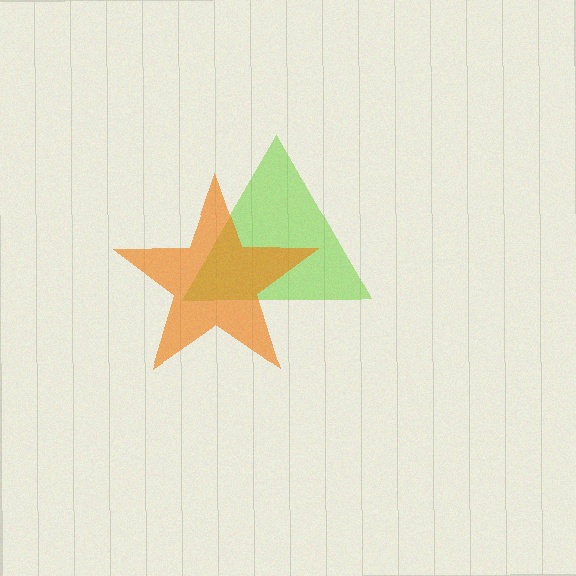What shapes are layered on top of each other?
The layered shapes are: a lime triangle, an orange star.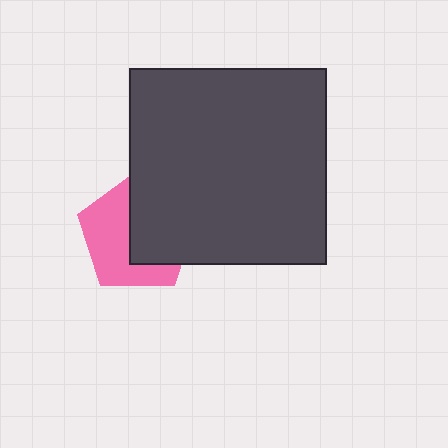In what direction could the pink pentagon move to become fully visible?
The pink pentagon could move left. That would shift it out from behind the dark gray square entirely.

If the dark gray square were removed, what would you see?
You would see the complete pink pentagon.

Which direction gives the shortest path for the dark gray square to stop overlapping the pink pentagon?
Moving right gives the shortest separation.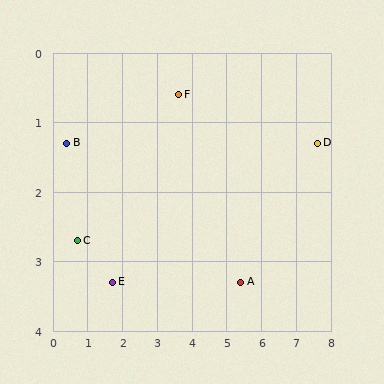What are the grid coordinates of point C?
Point C is at approximately (0.7, 2.7).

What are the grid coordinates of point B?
Point B is at approximately (0.4, 1.3).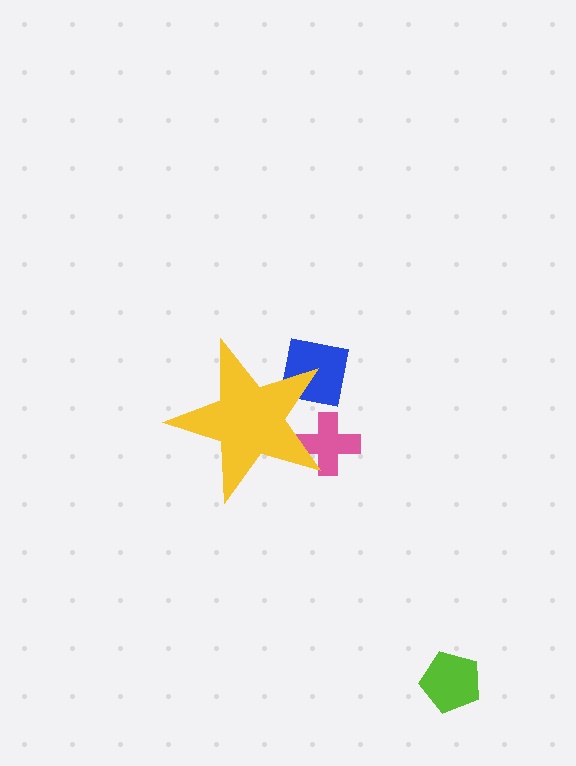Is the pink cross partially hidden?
Yes, the pink cross is partially hidden behind the yellow star.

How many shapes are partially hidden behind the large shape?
2 shapes are partially hidden.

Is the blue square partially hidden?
Yes, the blue square is partially hidden behind the yellow star.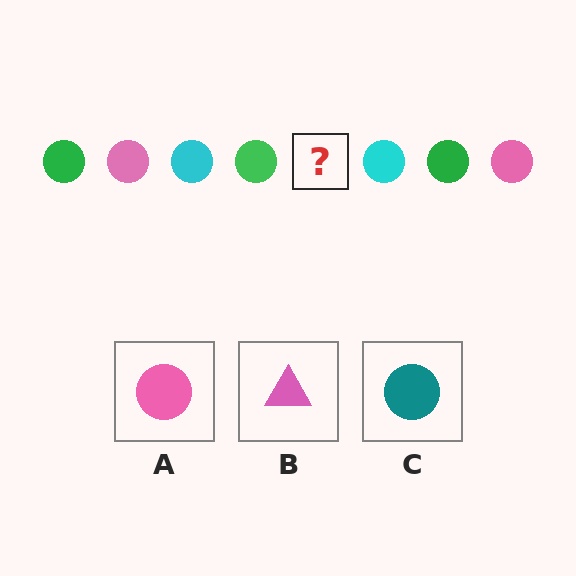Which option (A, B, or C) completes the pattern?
A.